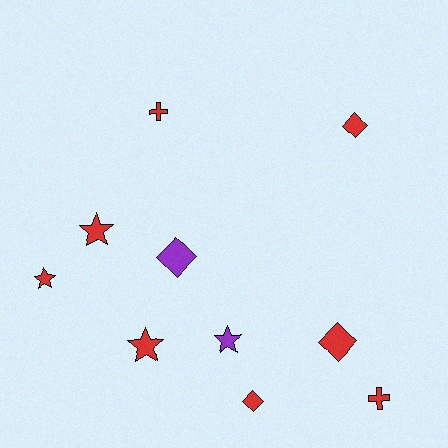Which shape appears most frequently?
Diamond, with 4 objects.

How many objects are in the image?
There are 10 objects.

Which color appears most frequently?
Red, with 8 objects.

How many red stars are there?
There are 3 red stars.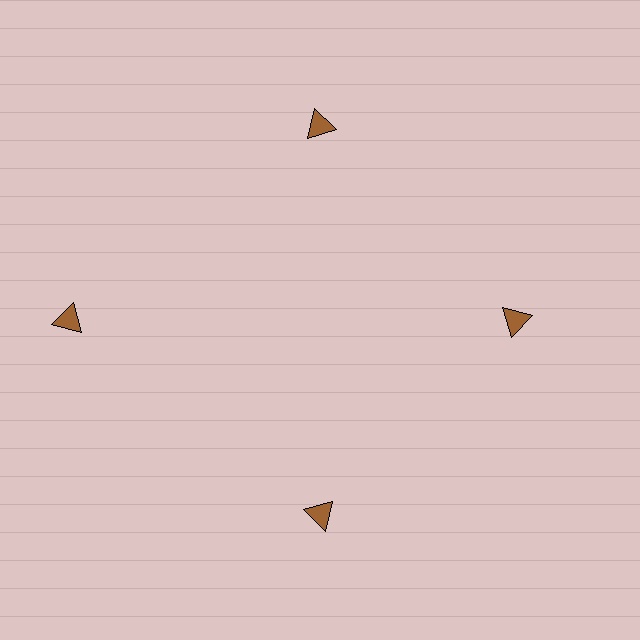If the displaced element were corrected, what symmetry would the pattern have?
It would have 4-fold rotational symmetry — the pattern would map onto itself every 90 degrees.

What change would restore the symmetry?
The symmetry would be restored by moving it inward, back onto the ring so that all 4 triangles sit at equal angles and equal distance from the center.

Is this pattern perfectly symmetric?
No. The 4 brown triangles are arranged in a ring, but one element near the 9 o'clock position is pushed outward from the center, breaking the 4-fold rotational symmetry.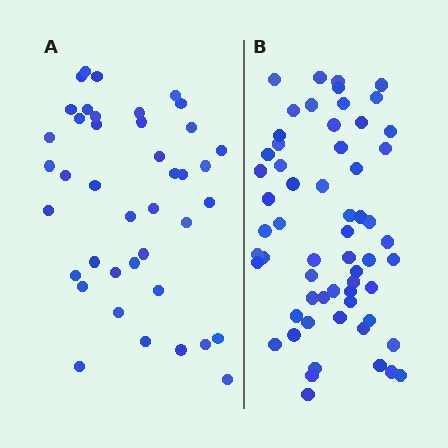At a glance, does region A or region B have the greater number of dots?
Region B (the right region) has more dots.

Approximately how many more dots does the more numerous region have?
Region B has approximately 20 more dots than region A.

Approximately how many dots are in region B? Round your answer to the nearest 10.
About 60 dots.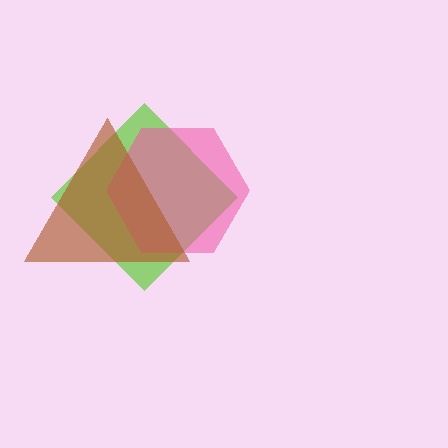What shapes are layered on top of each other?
The layered shapes are: a lime diamond, a pink hexagon, a brown triangle.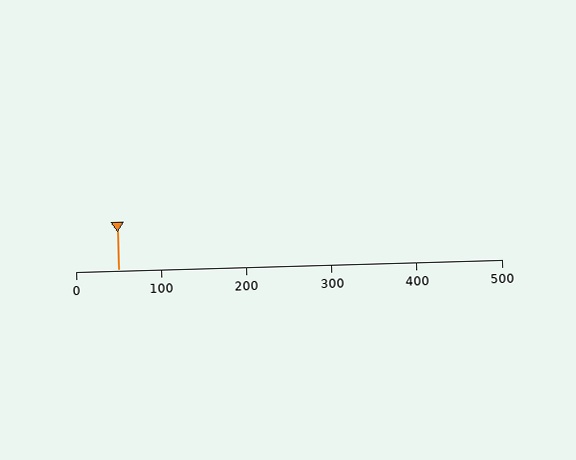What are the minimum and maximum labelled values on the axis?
The axis runs from 0 to 500.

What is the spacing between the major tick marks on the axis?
The major ticks are spaced 100 apart.